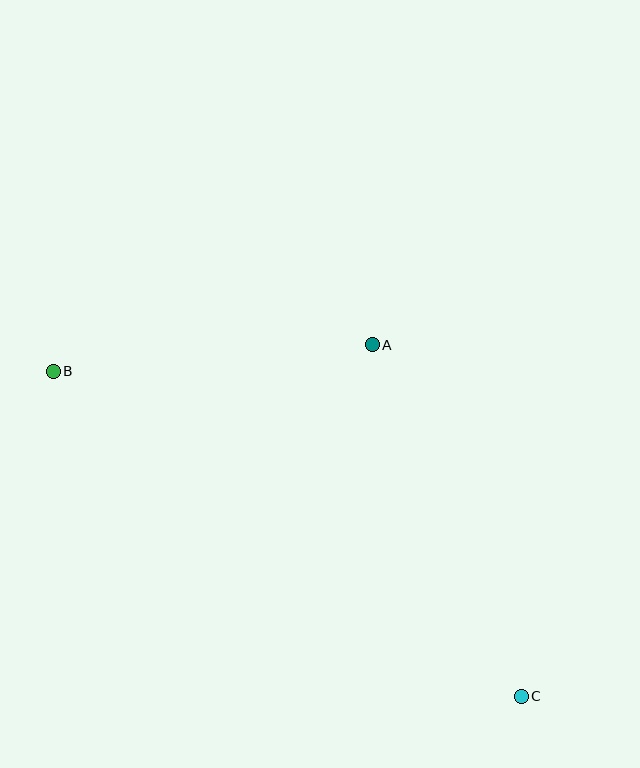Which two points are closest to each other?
Points A and B are closest to each other.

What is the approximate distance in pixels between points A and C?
The distance between A and C is approximately 381 pixels.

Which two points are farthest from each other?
Points B and C are farthest from each other.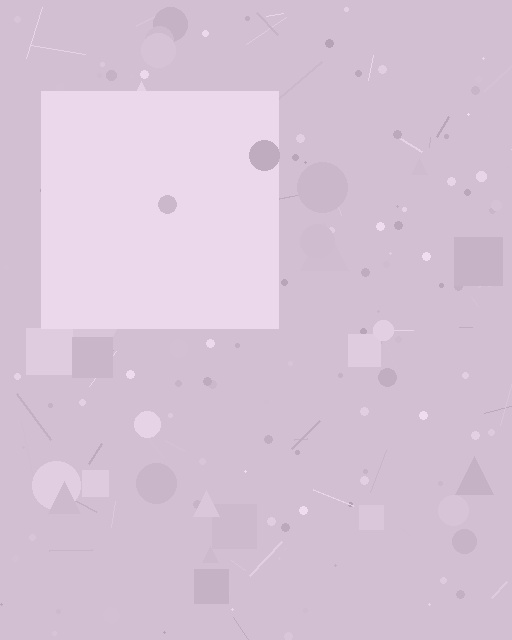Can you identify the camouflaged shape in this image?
The camouflaged shape is a square.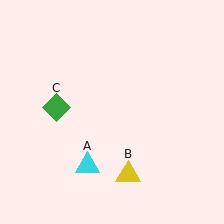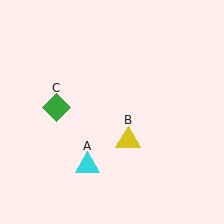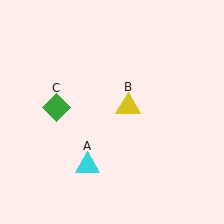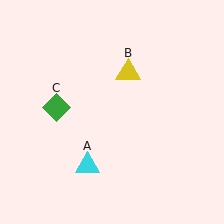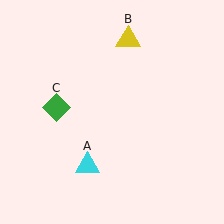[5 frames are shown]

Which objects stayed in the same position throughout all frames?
Cyan triangle (object A) and green diamond (object C) remained stationary.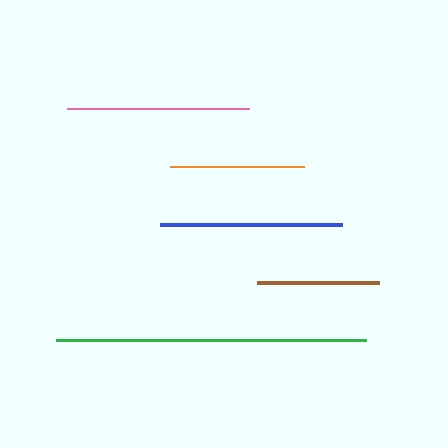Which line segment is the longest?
The green line is the longest at approximately 310 pixels.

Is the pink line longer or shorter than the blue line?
The pink line is longer than the blue line.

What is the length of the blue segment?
The blue segment is approximately 181 pixels long.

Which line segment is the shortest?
The brown line is the shortest at approximately 122 pixels.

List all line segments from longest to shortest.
From longest to shortest: green, pink, blue, orange, brown.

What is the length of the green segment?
The green segment is approximately 310 pixels long.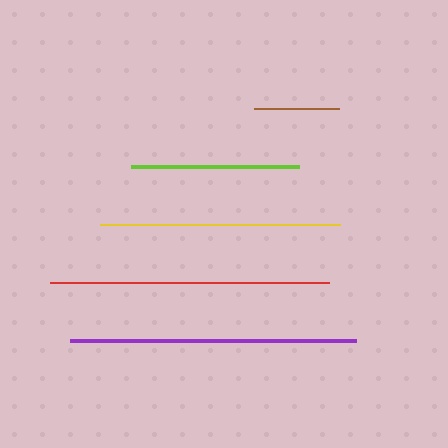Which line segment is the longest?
The purple line is the longest at approximately 286 pixels.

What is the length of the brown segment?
The brown segment is approximately 85 pixels long.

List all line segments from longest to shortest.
From longest to shortest: purple, red, yellow, lime, brown.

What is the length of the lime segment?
The lime segment is approximately 168 pixels long.